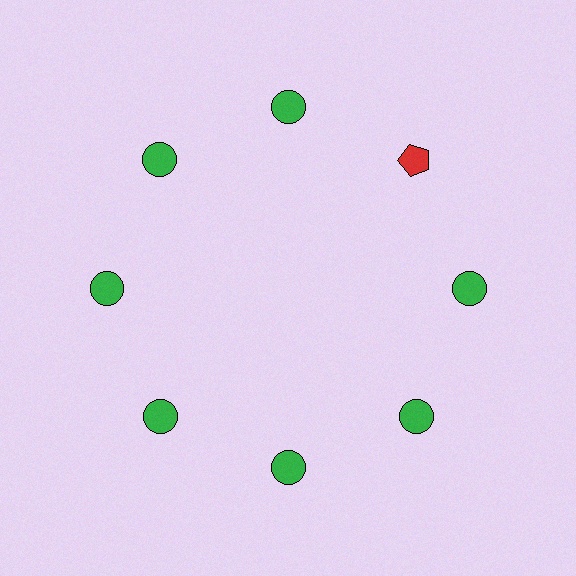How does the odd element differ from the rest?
It differs in both color (red instead of green) and shape (pentagon instead of circle).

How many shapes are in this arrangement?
There are 8 shapes arranged in a ring pattern.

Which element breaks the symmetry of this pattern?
The red pentagon at roughly the 2 o'clock position breaks the symmetry. All other shapes are green circles.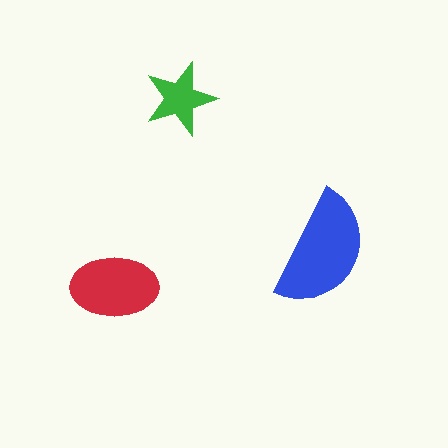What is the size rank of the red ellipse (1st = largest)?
2nd.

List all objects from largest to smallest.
The blue semicircle, the red ellipse, the green star.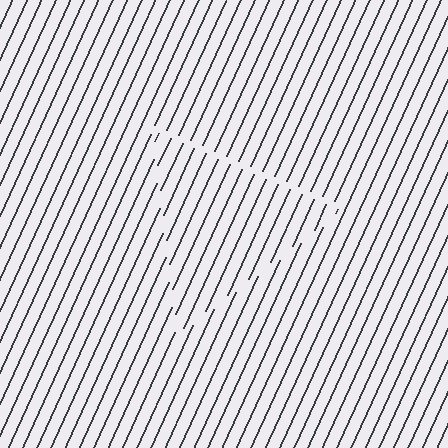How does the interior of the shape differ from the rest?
The interior of the shape contains the same grating, shifted by half a period — the contour is defined by the phase discontinuity where line-ends from the inner and outer gratings abut.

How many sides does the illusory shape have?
3 sides — the line-ends trace a triangle.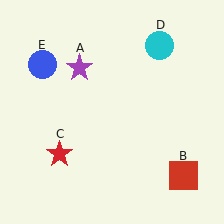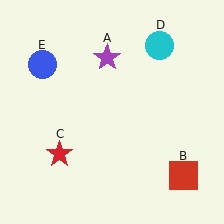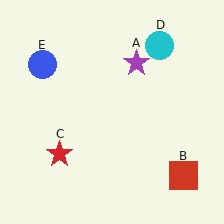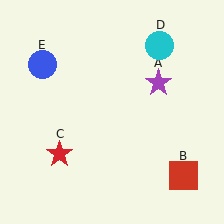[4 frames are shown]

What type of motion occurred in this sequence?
The purple star (object A) rotated clockwise around the center of the scene.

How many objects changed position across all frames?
1 object changed position: purple star (object A).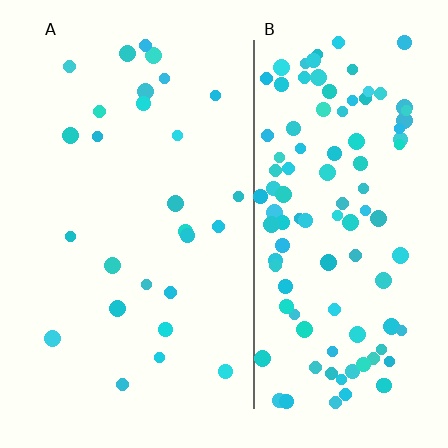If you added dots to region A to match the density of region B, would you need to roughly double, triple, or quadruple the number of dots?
Approximately quadruple.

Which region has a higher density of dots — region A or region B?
B (the right).